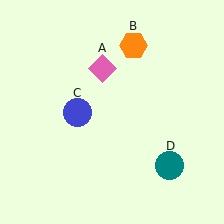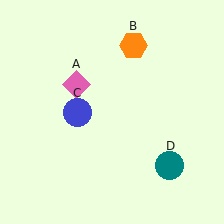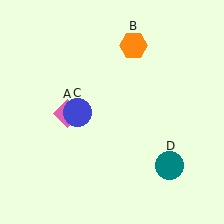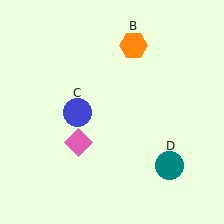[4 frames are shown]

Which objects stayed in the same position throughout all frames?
Orange hexagon (object B) and blue circle (object C) and teal circle (object D) remained stationary.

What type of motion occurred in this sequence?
The pink diamond (object A) rotated counterclockwise around the center of the scene.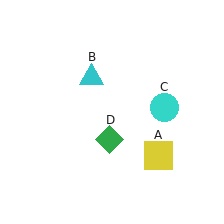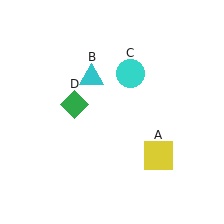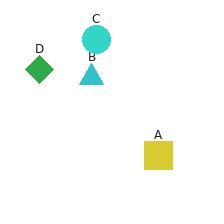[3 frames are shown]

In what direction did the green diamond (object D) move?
The green diamond (object D) moved up and to the left.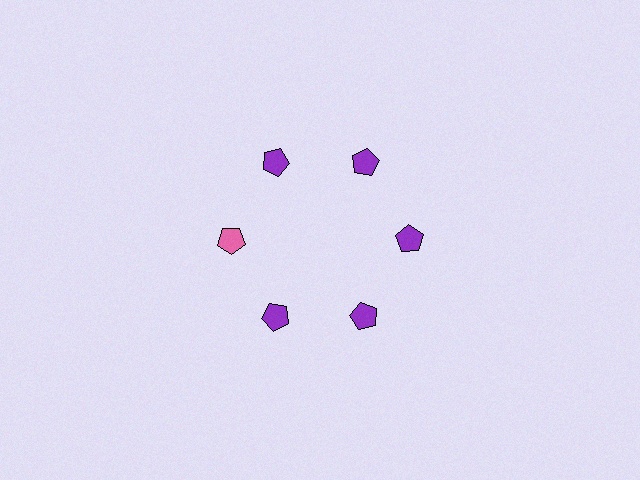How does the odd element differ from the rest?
It has a different color: pink instead of purple.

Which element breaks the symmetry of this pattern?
The pink pentagon at roughly the 9 o'clock position breaks the symmetry. All other shapes are purple pentagons.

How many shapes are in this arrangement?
There are 6 shapes arranged in a ring pattern.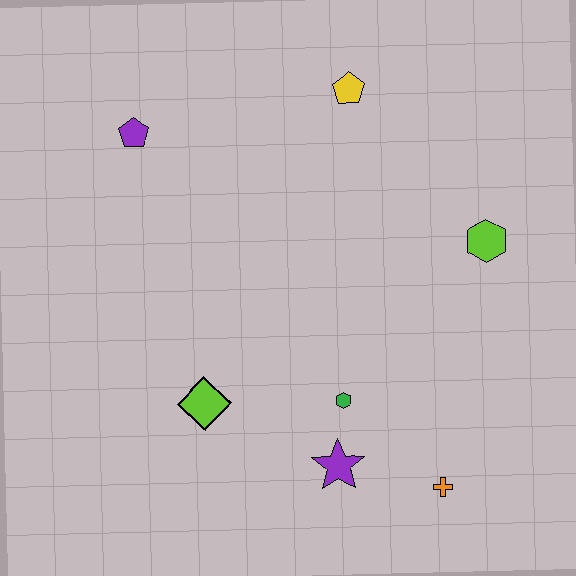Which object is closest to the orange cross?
The purple star is closest to the orange cross.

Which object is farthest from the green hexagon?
The purple pentagon is farthest from the green hexagon.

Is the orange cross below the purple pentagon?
Yes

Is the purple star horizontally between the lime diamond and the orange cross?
Yes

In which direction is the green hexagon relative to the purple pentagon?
The green hexagon is below the purple pentagon.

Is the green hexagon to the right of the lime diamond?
Yes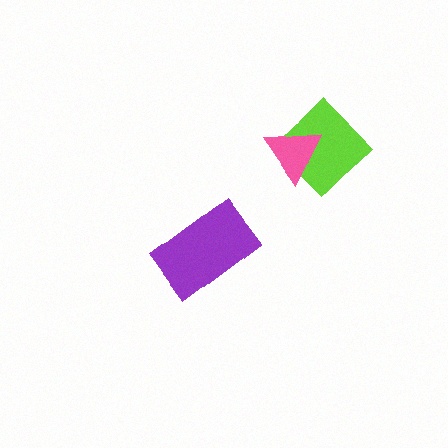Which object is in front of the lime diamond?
The pink triangle is in front of the lime diamond.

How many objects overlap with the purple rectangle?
0 objects overlap with the purple rectangle.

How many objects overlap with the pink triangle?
1 object overlaps with the pink triangle.